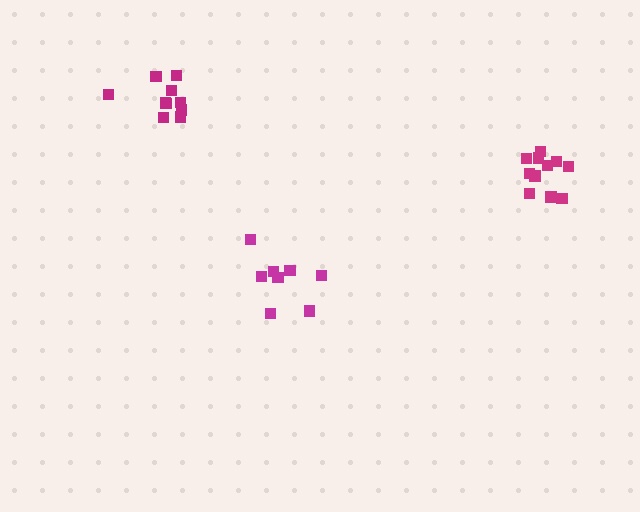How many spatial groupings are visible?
There are 3 spatial groupings.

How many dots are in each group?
Group 1: 8 dots, Group 2: 10 dots, Group 3: 11 dots (29 total).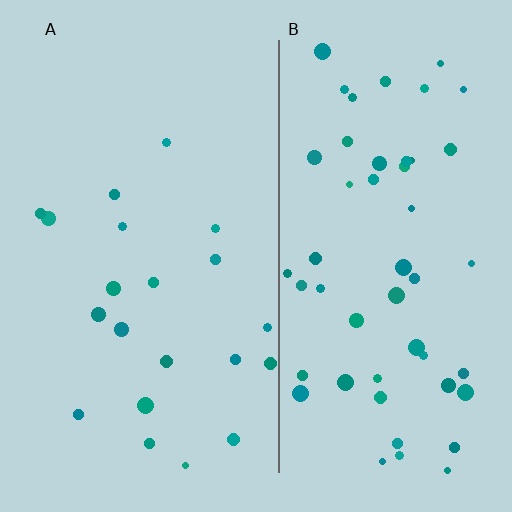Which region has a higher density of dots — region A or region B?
B (the right).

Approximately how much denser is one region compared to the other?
Approximately 2.6× — region B over region A.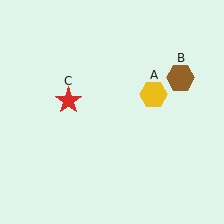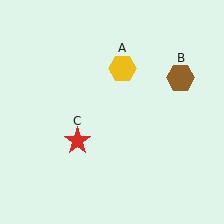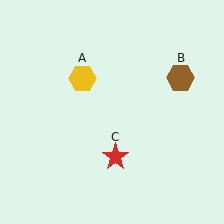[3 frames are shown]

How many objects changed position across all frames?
2 objects changed position: yellow hexagon (object A), red star (object C).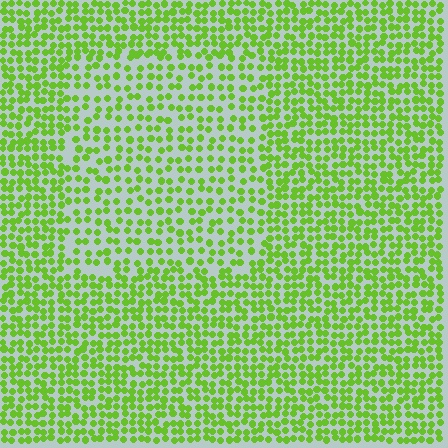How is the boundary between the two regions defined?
The boundary is defined by a change in element density (approximately 1.6x ratio). All elements are the same color, size, and shape.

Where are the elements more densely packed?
The elements are more densely packed outside the rectangle boundary.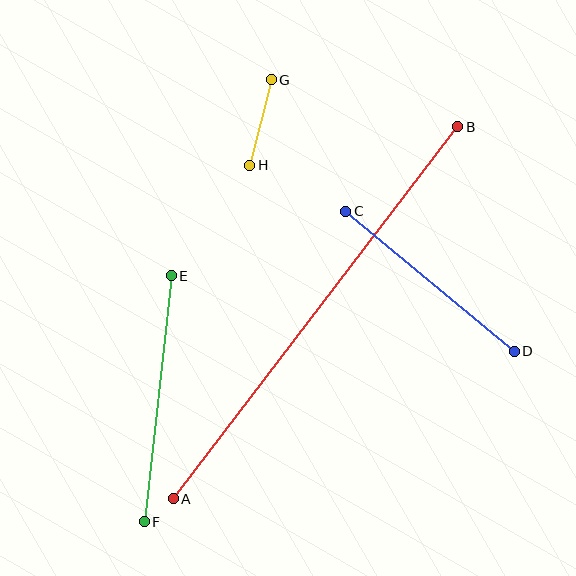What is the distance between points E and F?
The distance is approximately 248 pixels.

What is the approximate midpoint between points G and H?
The midpoint is at approximately (261, 122) pixels.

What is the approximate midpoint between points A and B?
The midpoint is at approximately (315, 313) pixels.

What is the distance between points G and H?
The distance is approximately 88 pixels.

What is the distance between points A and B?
The distance is approximately 468 pixels.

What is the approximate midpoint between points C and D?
The midpoint is at approximately (430, 281) pixels.